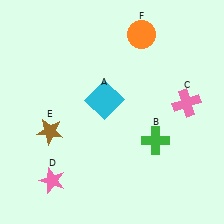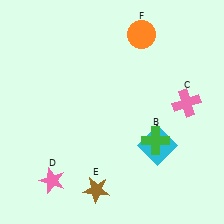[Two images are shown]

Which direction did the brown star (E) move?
The brown star (E) moved down.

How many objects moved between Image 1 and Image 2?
2 objects moved between the two images.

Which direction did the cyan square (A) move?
The cyan square (A) moved right.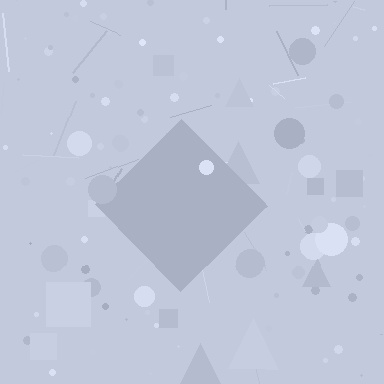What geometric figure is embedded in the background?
A diamond is embedded in the background.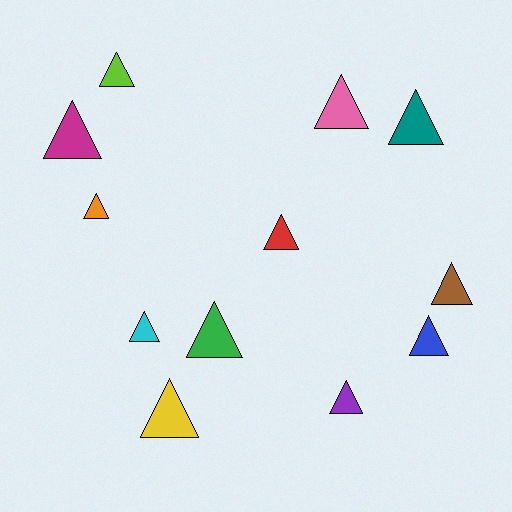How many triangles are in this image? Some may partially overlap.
There are 12 triangles.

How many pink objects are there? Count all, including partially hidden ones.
There is 1 pink object.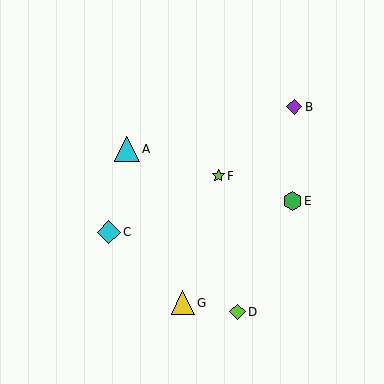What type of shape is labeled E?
Shape E is a green hexagon.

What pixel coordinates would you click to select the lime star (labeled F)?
Click at (218, 176) to select the lime star F.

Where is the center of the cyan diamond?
The center of the cyan diamond is at (109, 232).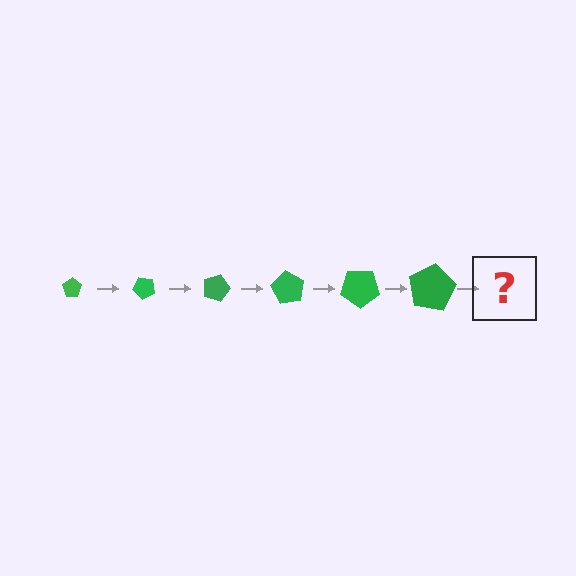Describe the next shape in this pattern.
It should be a pentagon, larger than the previous one and rotated 270 degrees from the start.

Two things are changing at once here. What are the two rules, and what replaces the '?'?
The two rules are that the pentagon grows larger each step and it rotates 45 degrees each step. The '?' should be a pentagon, larger than the previous one and rotated 270 degrees from the start.